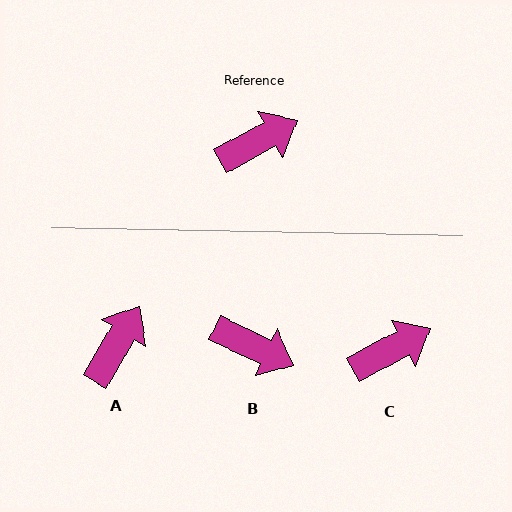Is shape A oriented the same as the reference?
No, it is off by about 31 degrees.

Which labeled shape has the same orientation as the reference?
C.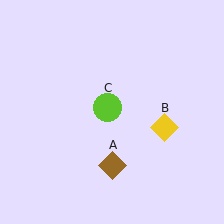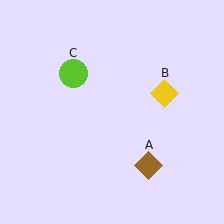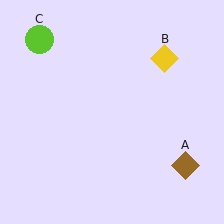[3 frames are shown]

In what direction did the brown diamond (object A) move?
The brown diamond (object A) moved right.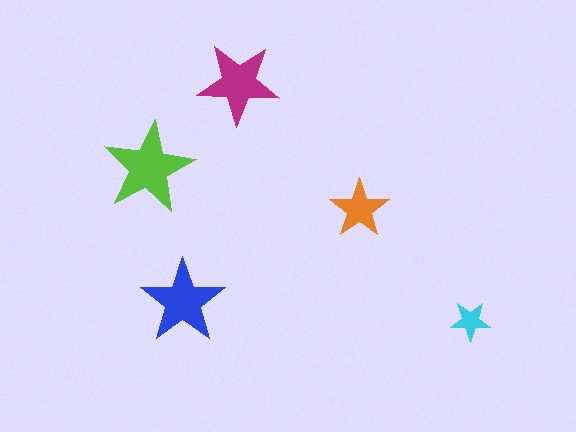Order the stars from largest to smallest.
the lime one, the blue one, the magenta one, the orange one, the cyan one.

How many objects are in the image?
There are 5 objects in the image.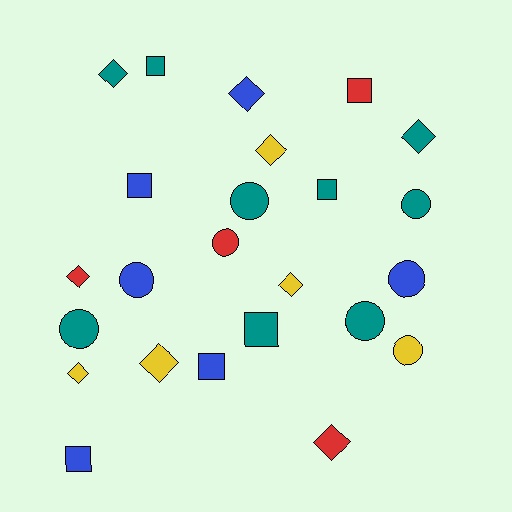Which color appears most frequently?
Teal, with 9 objects.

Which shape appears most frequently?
Diamond, with 9 objects.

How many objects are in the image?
There are 24 objects.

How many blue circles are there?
There are 2 blue circles.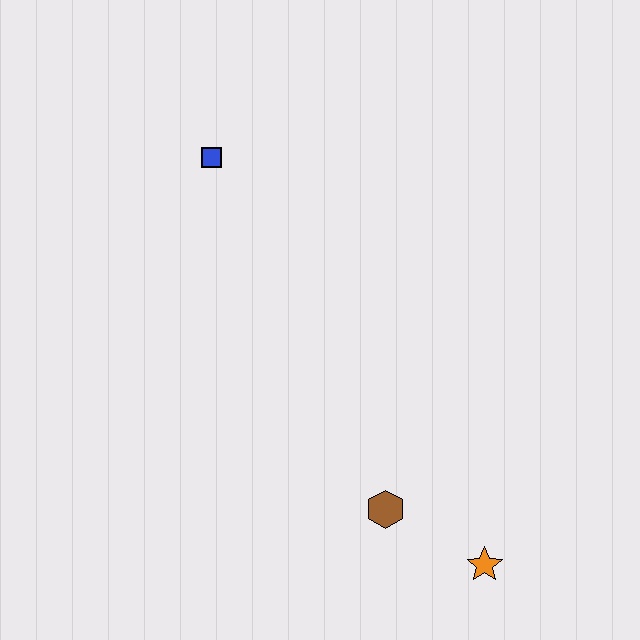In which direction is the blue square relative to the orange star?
The blue square is above the orange star.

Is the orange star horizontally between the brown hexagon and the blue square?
No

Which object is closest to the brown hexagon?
The orange star is closest to the brown hexagon.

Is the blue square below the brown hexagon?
No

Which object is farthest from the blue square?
The orange star is farthest from the blue square.